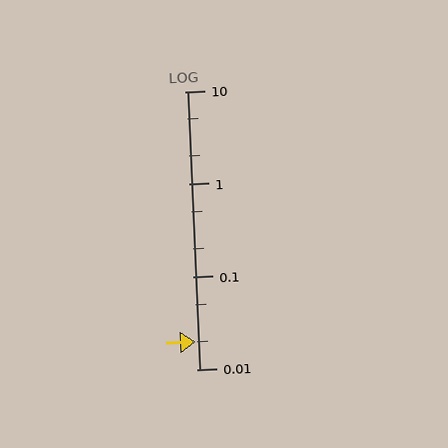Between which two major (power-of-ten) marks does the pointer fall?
The pointer is between 0.01 and 0.1.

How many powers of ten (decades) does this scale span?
The scale spans 3 decades, from 0.01 to 10.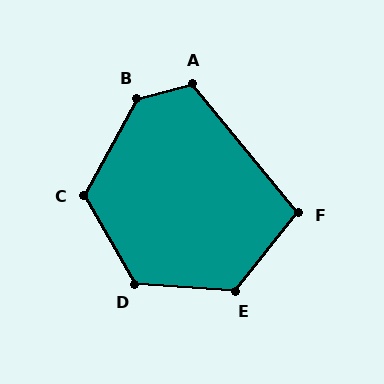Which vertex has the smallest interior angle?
F, at approximately 102 degrees.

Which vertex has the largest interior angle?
B, at approximately 134 degrees.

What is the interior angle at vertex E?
Approximately 124 degrees (obtuse).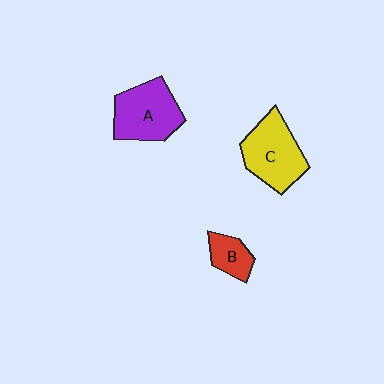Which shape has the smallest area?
Shape B (red).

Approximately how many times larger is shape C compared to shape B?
Approximately 2.2 times.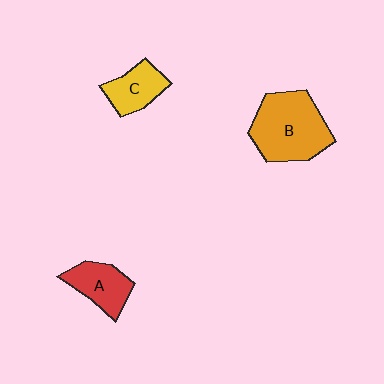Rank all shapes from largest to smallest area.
From largest to smallest: B (orange), A (red), C (yellow).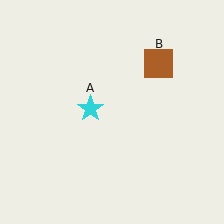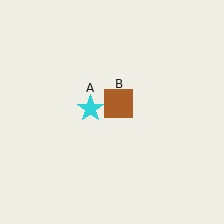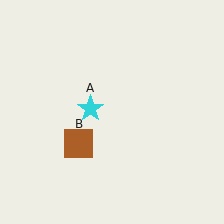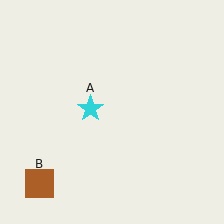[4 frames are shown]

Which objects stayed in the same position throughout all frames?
Cyan star (object A) remained stationary.